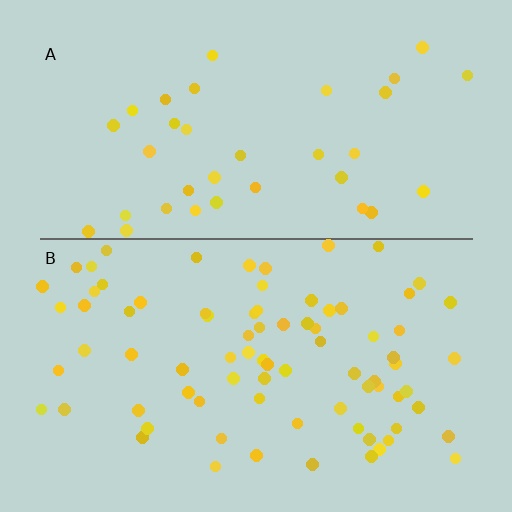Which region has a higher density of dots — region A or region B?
B (the bottom).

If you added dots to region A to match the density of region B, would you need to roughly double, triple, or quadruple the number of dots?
Approximately double.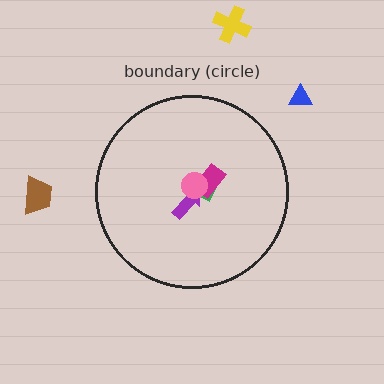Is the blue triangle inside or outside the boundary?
Outside.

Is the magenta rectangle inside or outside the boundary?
Inside.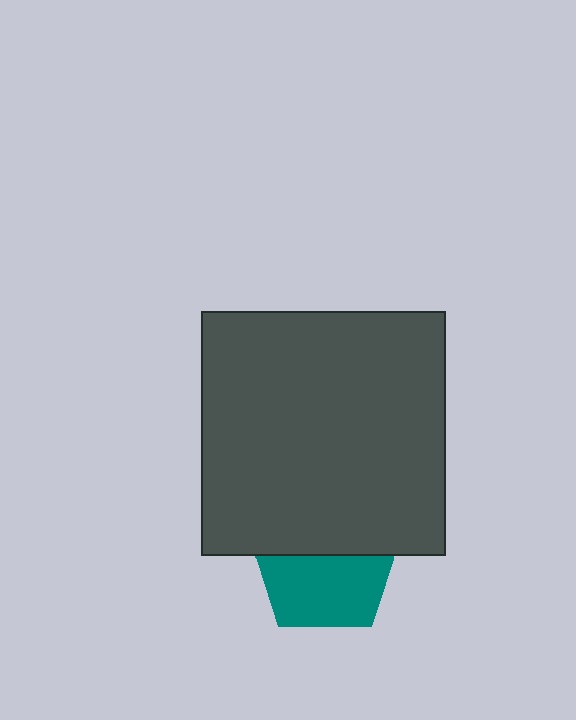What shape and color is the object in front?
The object in front is a dark gray square.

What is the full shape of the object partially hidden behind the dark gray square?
The partially hidden object is a teal pentagon.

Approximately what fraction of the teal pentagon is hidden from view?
Roughly 44% of the teal pentagon is hidden behind the dark gray square.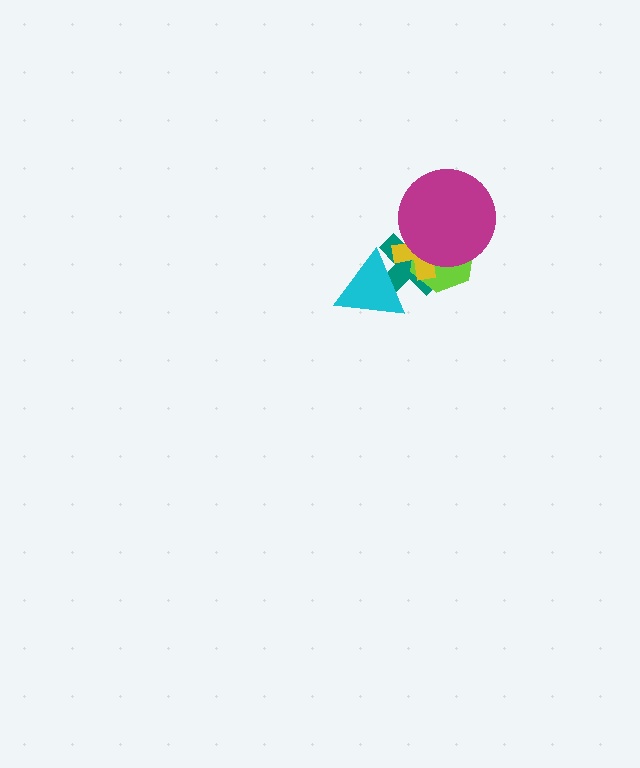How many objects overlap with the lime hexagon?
3 objects overlap with the lime hexagon.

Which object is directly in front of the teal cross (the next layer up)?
The cyan triangle is directly in front of the teal cross.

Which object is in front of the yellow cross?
The magenta circle is in front of the yellow cross.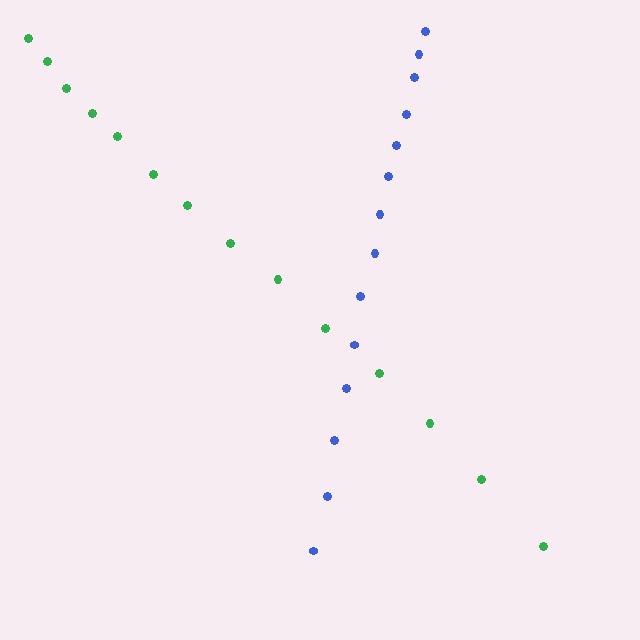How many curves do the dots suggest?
There are 2 distinct paths.